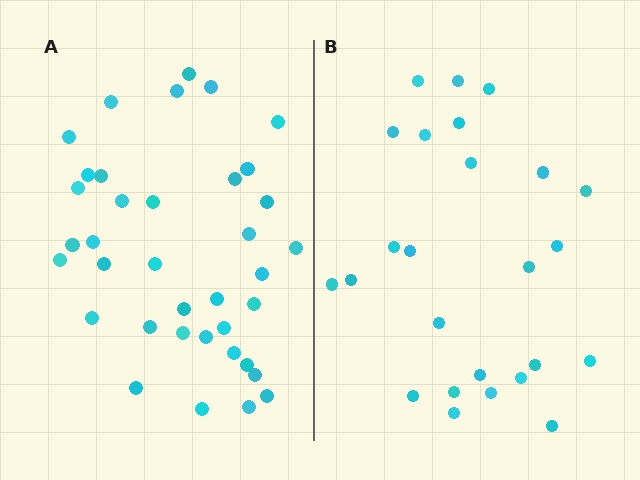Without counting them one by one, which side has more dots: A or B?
Region A (the left region) has more dots.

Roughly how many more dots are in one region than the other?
Region A has roughly 12 or so more dots than region B.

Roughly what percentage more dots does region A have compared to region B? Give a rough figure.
About 50% more.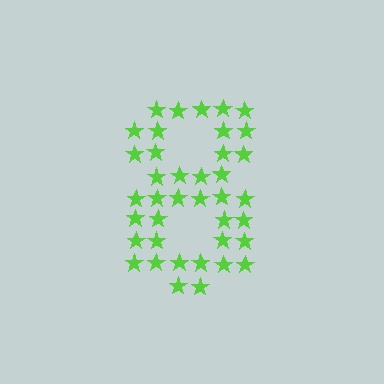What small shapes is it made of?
It is made of small stars.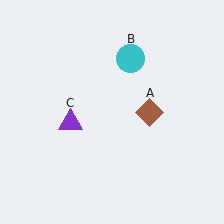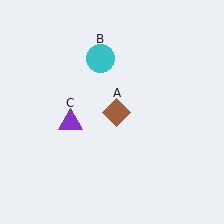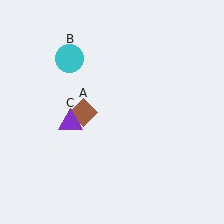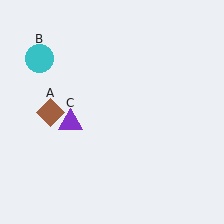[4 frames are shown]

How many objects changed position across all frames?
2 objects changed position: brown diamond (object A), cyan circle (object B).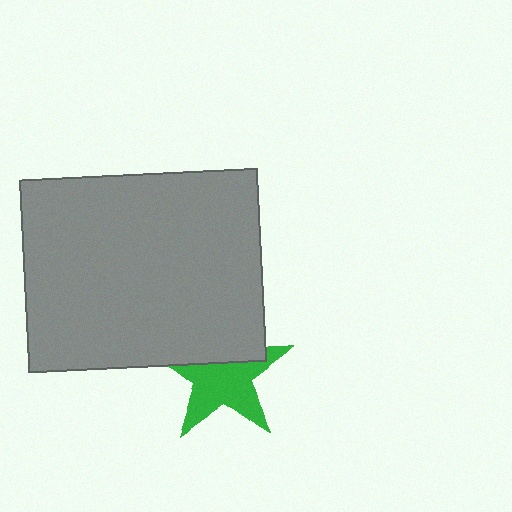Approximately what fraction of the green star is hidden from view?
Roughly 37% of the green star is hidden behind the gray rectangle.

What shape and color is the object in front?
The object in front is a gray rectangle.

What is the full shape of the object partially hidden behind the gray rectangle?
The partially hidden object is a green star.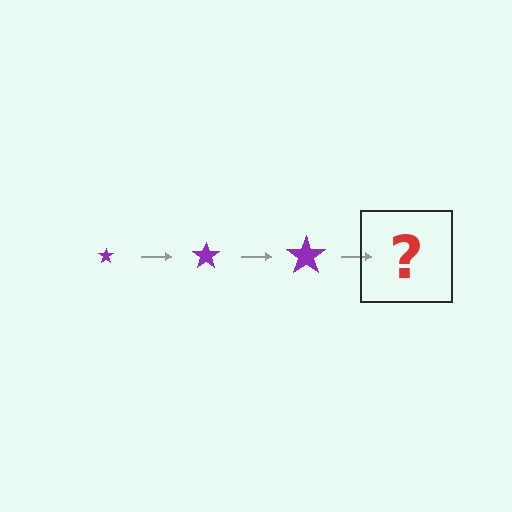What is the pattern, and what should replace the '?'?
The pattern is that the star gets progressively larger each step. The '?' should be a purple star, larger than the previous one.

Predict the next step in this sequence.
The next step is a purple star, larger than the previous one.